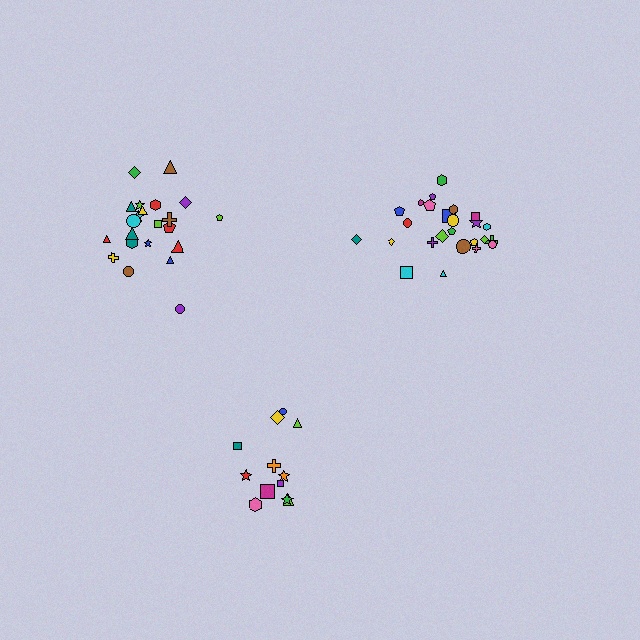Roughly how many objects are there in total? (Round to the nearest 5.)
Roughly 60 objects in total.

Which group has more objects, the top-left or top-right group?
The top-right group.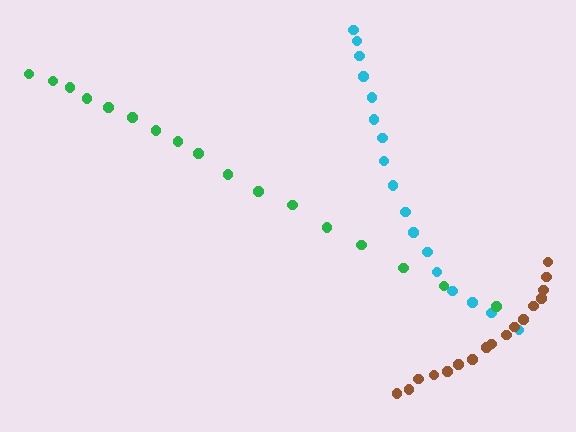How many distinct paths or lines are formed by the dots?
There are 3 distinct paths.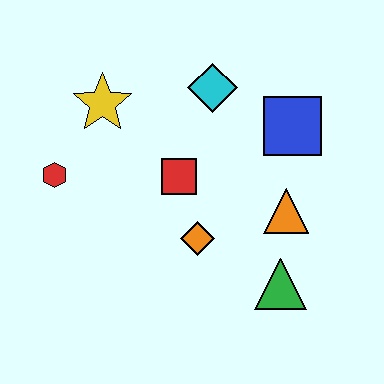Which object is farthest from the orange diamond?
The yellow star is farthest from the orange diamond.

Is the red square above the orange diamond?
Yes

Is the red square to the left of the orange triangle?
Yes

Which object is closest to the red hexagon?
The yellow star is closest to the red hexagon.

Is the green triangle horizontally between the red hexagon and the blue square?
Yes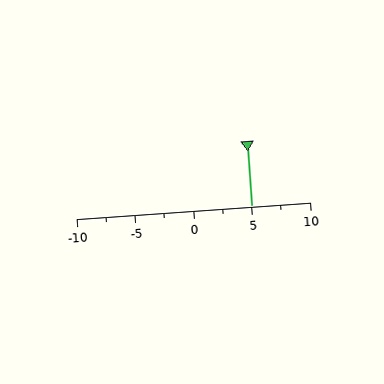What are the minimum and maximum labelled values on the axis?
The axis runs from -10 to 10.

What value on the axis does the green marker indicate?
The marker indicates approximately 5.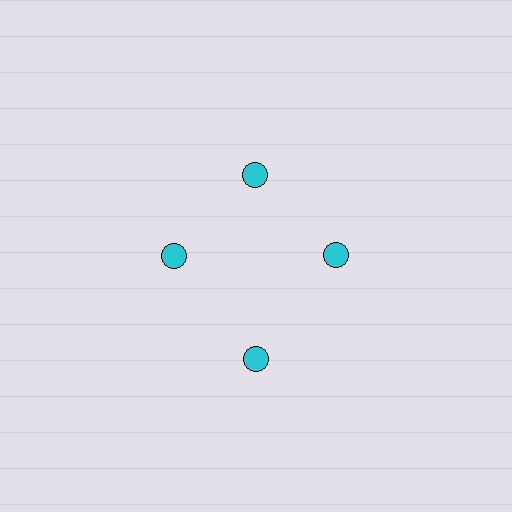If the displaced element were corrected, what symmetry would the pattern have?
It would have 4-fold rotational symmetry — the pattern would map onto itself every 90 degrees.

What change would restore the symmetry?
The symmetry would be restored by moving it inward, back onto the ring so that all 4 circles sit at equal angles and equal distance from the center.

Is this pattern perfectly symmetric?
No. The 4 cyan circles are arranged in a ring, but one element near the 6 o'clock position is pushed outward from the center, breaking the 4-fold rotational symmetry.